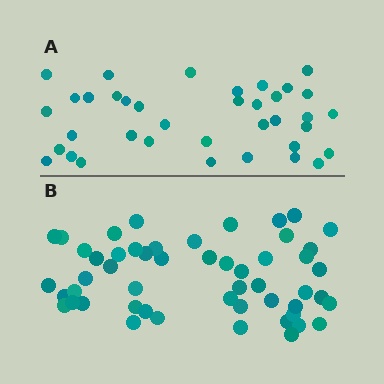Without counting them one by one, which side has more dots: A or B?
Region B (the bottom region) has more dots.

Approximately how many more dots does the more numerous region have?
Region B has approximately 15 more dots than region A.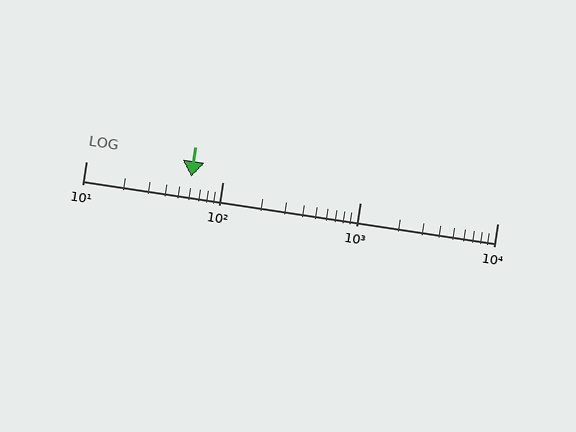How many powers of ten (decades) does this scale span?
The scale spans 3 decades, from 10 to 10000.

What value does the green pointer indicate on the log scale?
The pointer indicates approximately 59.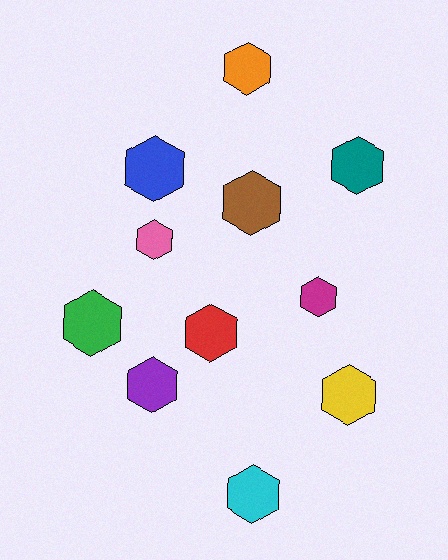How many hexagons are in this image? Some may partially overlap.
There are 11 hexagons.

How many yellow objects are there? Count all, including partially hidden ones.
There is 1 yellow object.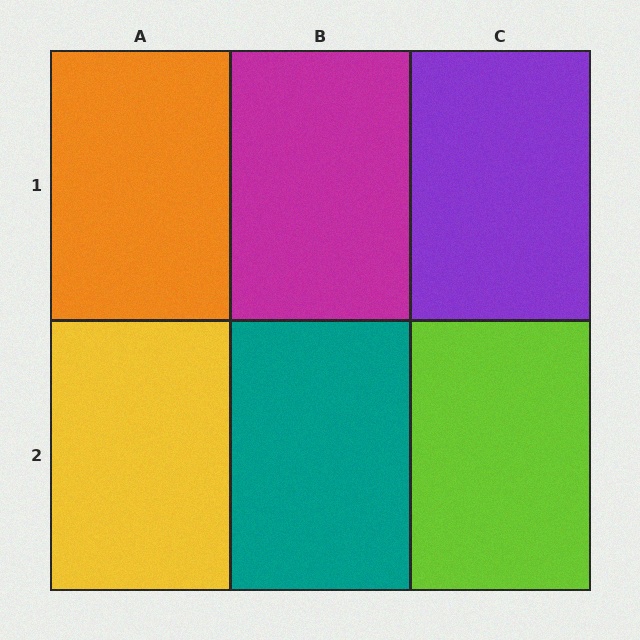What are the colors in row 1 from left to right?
Orange, magenta, purple.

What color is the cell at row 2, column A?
Yellow.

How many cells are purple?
1 cell is purple.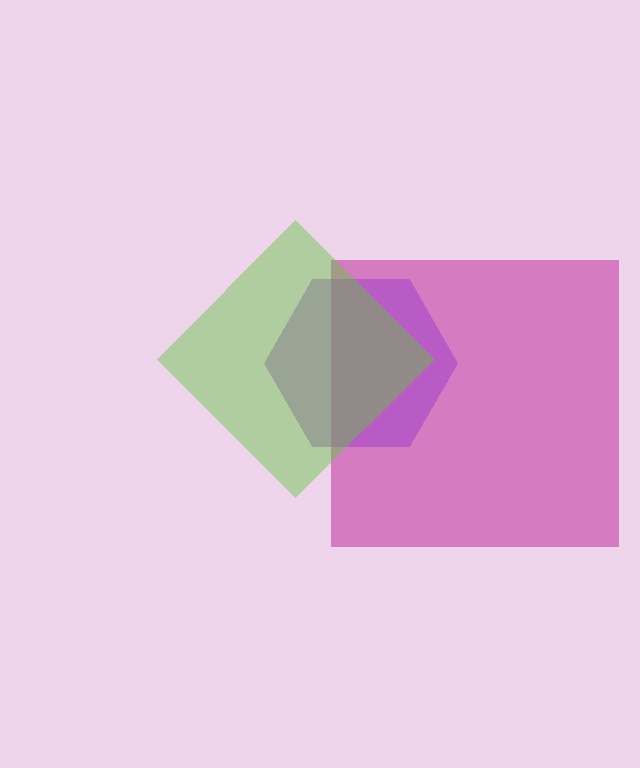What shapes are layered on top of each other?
The layered shapes are: a magenta square, a purple hexagon, a lime diamond.